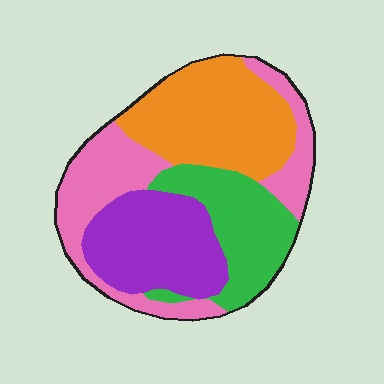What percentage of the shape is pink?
Pink covers about 25% of the shape.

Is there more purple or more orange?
Orange.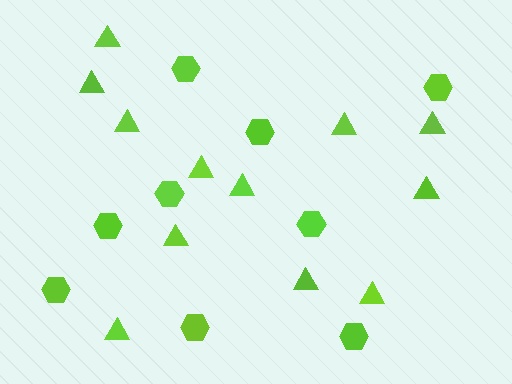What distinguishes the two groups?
There are 2 groups: one group of triangles (12) and one group of hexagons (9).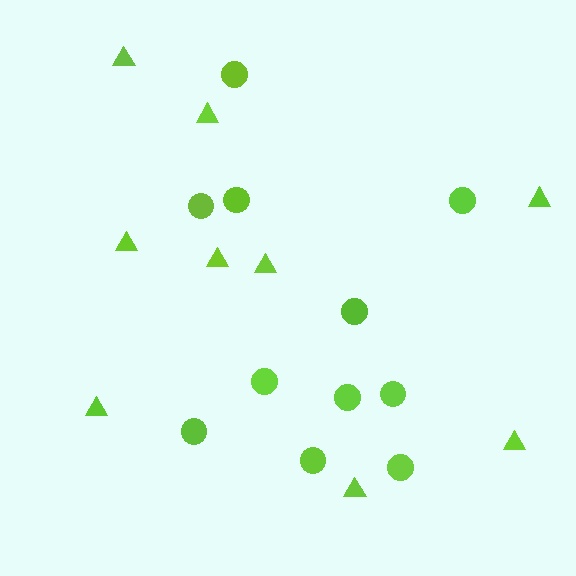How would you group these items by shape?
There are 2 groups: one group of triangles (9) and one group of circles (11).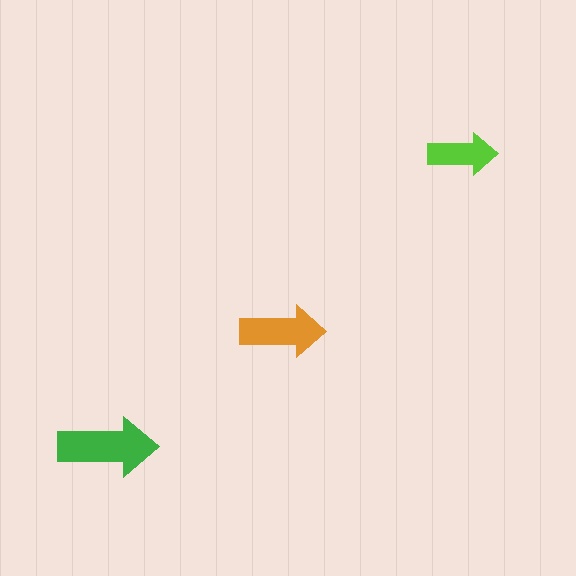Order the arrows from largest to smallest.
the green one, the orange one, the lime one.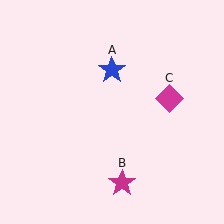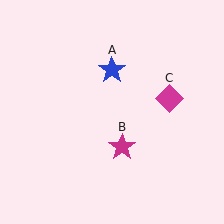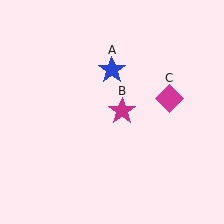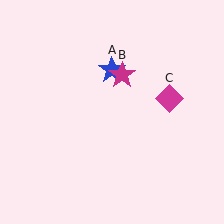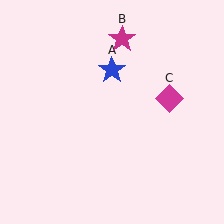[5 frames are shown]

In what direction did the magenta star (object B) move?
The magenta star (object B) moved up.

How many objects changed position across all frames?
1 object changed position: magenta star (object B).